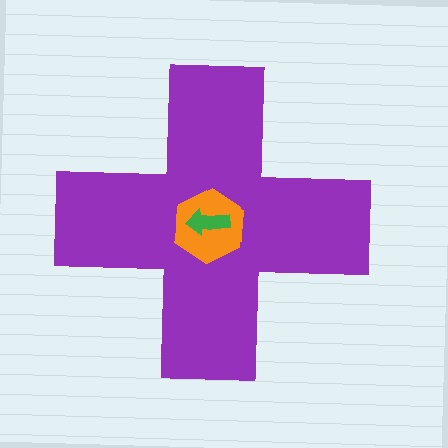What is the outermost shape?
The purple cross.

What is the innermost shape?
The green arrow.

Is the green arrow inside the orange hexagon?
Yes.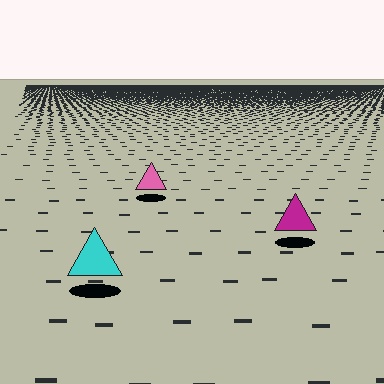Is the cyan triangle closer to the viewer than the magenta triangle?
Yes. The cyan triangle is closer — you can tell from the texture gradient: the ground texture is coarser near it.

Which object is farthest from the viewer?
The pink triangle is farthest from the viewer. It appears smaller and the ground texture around it is denser.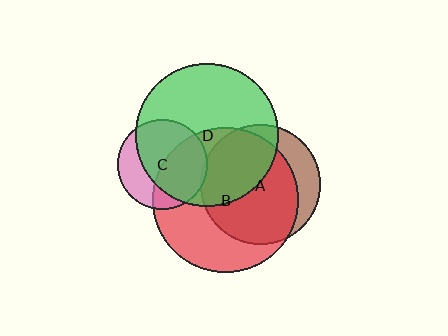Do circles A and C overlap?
Yes.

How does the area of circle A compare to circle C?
Approximately 1.8 times.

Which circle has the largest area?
Circle B (red).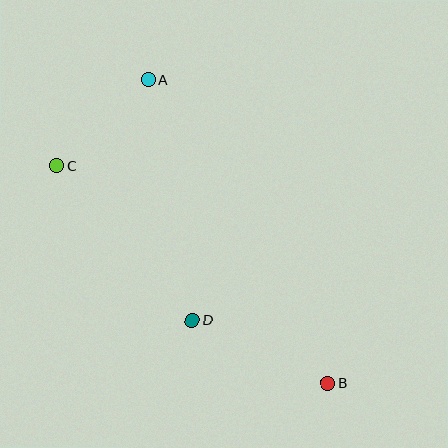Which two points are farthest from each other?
Points A and B are farthest from each other.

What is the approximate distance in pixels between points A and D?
The distance between A and D is approximately 245 pixels.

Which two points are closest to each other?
Points A and C are closest to each other.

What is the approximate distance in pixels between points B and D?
The distance between B and D is approximately 150 pixels.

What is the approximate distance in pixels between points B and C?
The distance between B and C is approximately 347 pixels.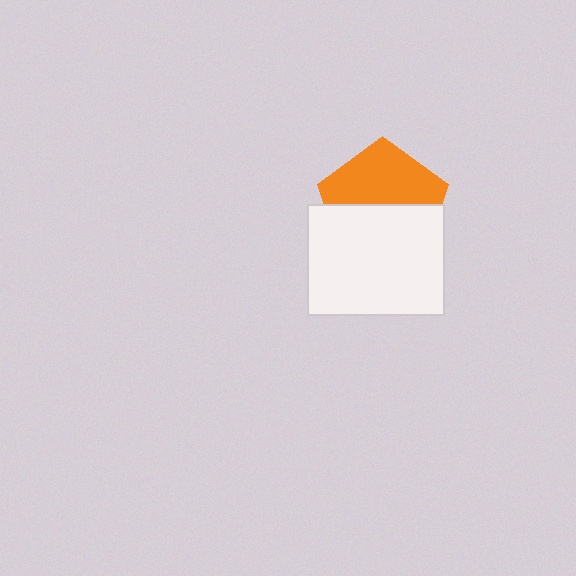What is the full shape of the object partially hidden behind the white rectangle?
The partially hidden object is an orange pentagon.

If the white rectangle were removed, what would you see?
You would see the complete orange pentagon.